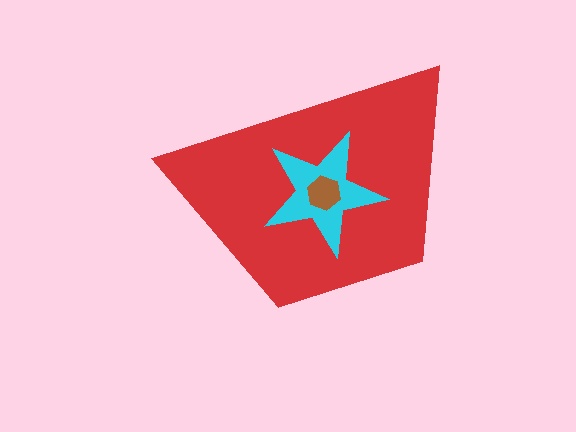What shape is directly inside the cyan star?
The brown hexagon.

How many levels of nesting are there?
3.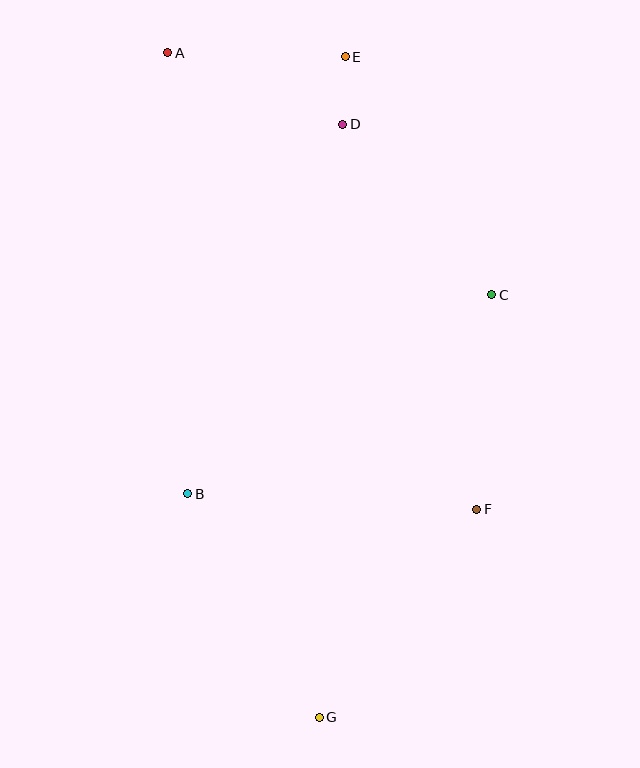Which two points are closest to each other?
Points D and E are closest to each other.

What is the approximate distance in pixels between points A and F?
The distance between A and F is approximately 551 pixels.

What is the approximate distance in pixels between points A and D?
The distance between A and D is approximately 189 pixels.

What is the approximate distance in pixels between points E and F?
The distance between E and F is approximately 471 pixels.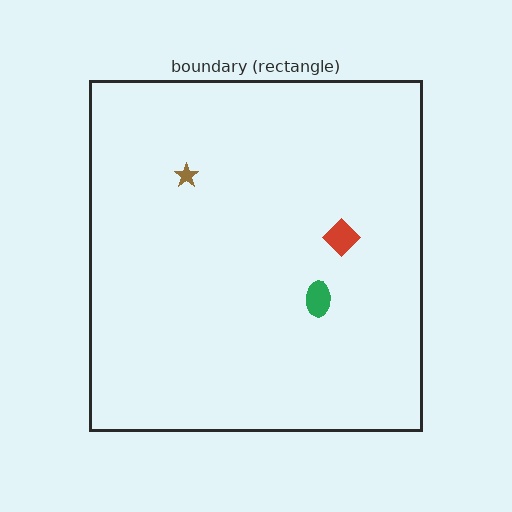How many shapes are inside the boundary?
3 inside, 0 outside.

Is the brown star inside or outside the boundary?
Inside.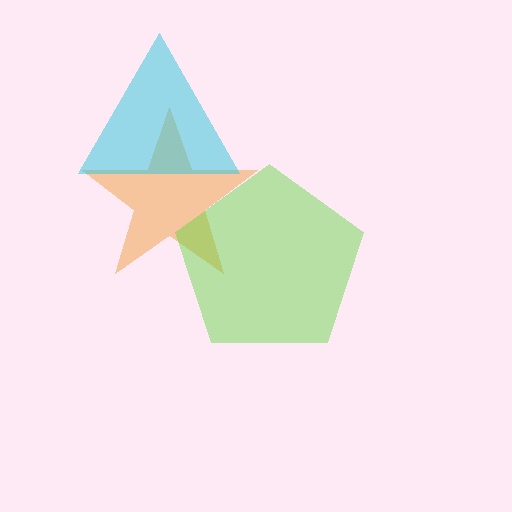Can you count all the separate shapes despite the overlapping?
Yes, there are 3 separate shapes.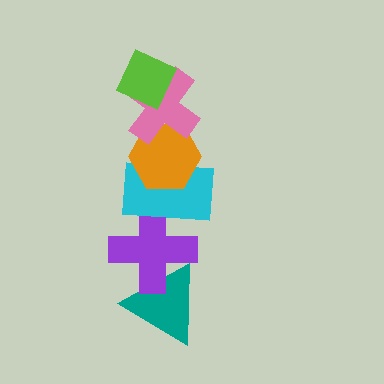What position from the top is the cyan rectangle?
The cyan rectangle is 4th from the top.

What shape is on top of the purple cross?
The cyan rectangle is on top of the purple cross.